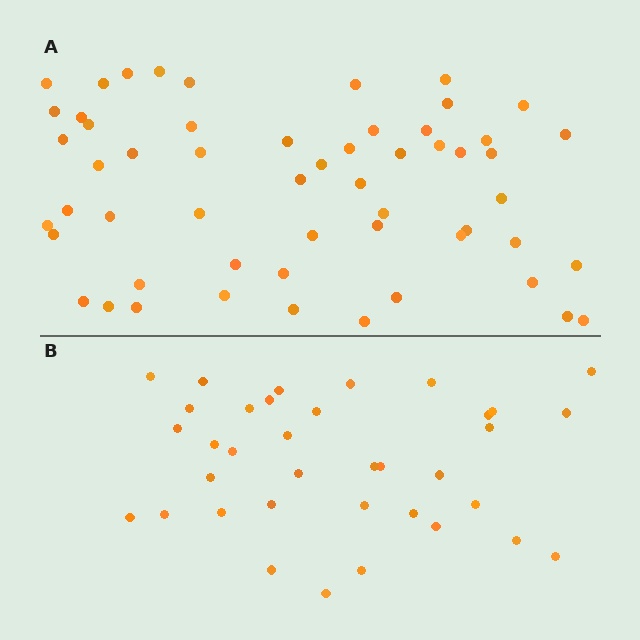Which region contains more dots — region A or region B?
Region A (the top region) has more dots.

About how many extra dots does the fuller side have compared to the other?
Region A has approximately 20 more dots than region B.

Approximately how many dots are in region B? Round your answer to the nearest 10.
About 40 dots. (The exact count is 36, which rounds to 40.)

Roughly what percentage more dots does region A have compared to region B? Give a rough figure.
About 55% more.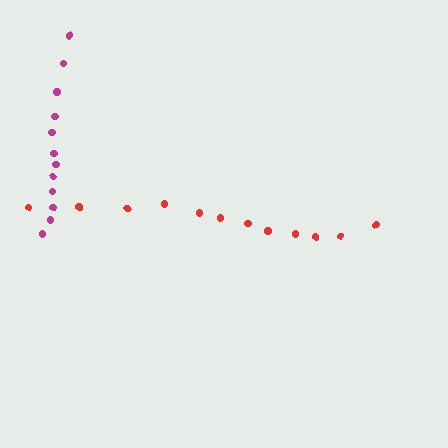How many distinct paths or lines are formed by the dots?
There are 2 distinct paths.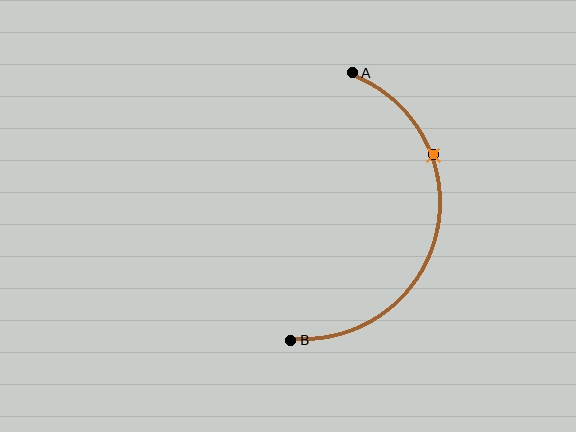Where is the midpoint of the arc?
The arc midpoint is the point on the curve farthest from the straight line joining A and B. It sits to the right of that line.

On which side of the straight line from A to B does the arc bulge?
The arc bulges to the right of the straight line connecting A and B.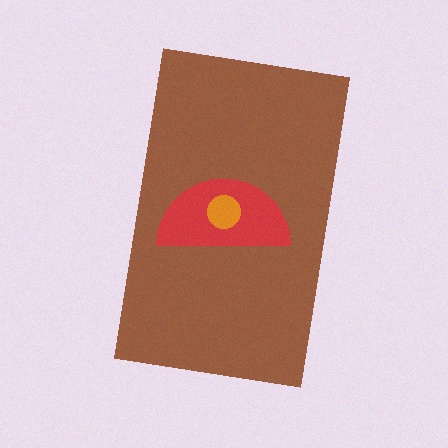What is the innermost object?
The orange circle.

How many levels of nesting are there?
3.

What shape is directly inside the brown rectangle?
The red semicircle.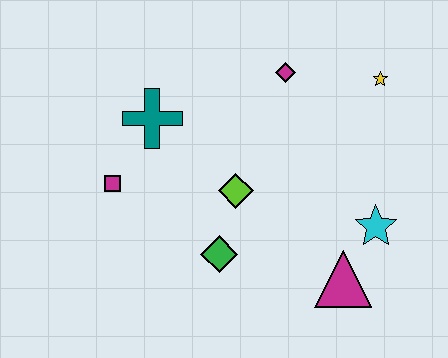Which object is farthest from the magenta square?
The yellow star is farthest from the magenta square.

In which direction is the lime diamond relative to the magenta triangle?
The lime diamond is to the left of the magenta triangle.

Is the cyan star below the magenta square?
Yes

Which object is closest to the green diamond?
The lime diamond is closest to the green diamond.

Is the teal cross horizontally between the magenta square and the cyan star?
Yes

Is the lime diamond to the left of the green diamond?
No